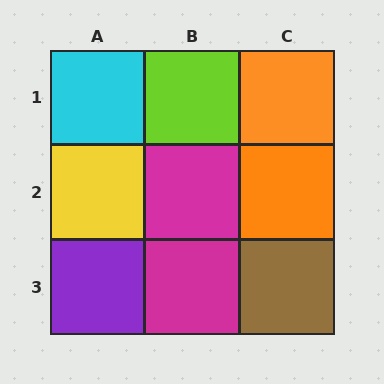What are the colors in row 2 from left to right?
Yellow, magenta, orange.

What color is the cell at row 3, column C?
Brown.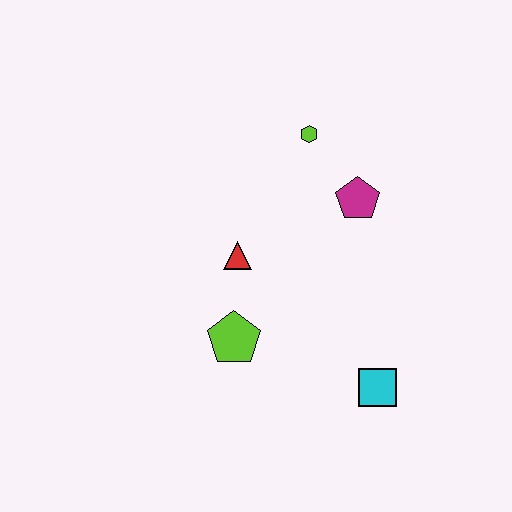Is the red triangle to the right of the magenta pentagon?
No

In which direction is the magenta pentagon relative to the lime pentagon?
The magenta pentagon is above the lime pentagon.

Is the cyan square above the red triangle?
No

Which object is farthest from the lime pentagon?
The lime hexagon is farthest from the lime pentagon.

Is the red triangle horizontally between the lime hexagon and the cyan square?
No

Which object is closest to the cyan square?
The lime pentagon is closest to the cyan square.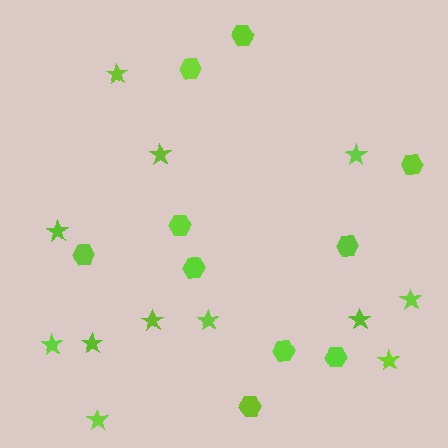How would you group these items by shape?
There are 2 groups: one group of stars (12) and one group of hexagons (10).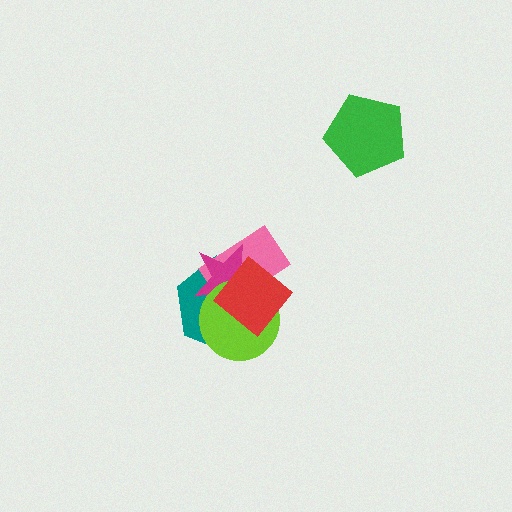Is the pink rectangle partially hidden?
Yes, it is partially covered by another shape.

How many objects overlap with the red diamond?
4 objects overlap with the red diamond.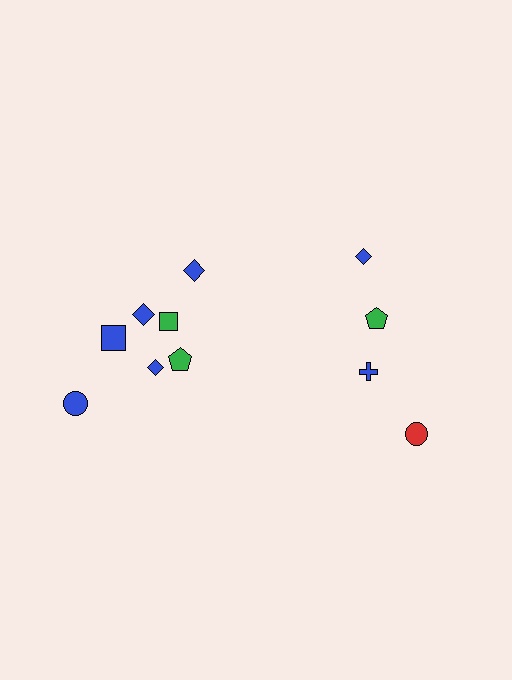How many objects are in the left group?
There are 7 objects.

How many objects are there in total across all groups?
There are 11 objects.